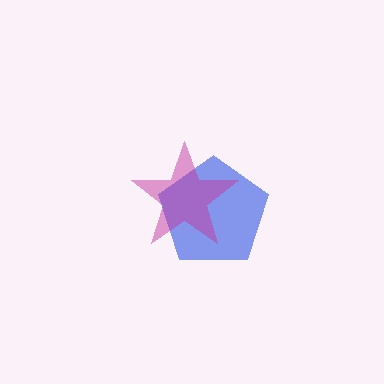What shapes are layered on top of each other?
The layered shapes are: a blue pentagon, a magenta star.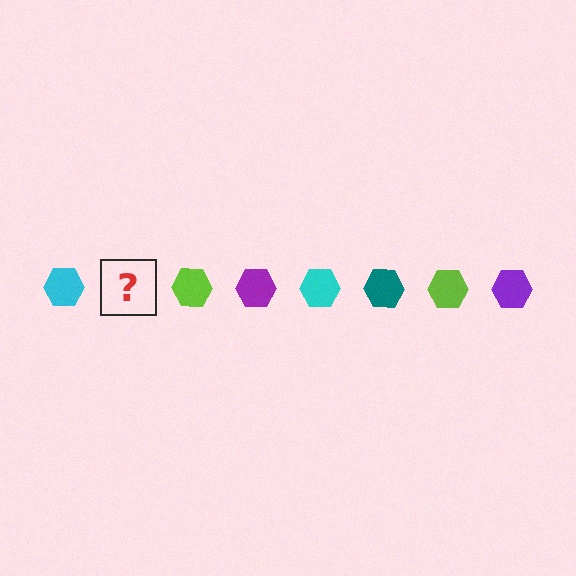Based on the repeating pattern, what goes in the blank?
The blank should be a teal hexagon.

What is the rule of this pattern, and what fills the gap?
The rule is that the pattern cycles through cyan, teal, lime, purple hexagons. The gap should be filled with a teal hexagon.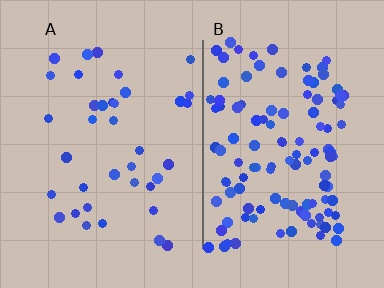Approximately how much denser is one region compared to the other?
Approximately 3.2× — region B over region A.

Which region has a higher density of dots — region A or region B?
B (the right).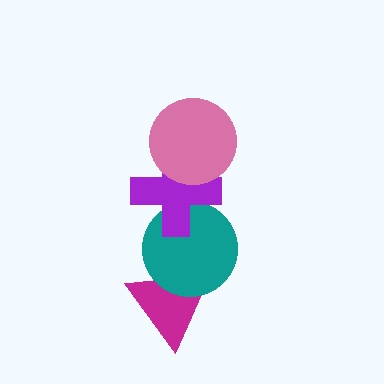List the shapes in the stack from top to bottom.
From top to bottom: the pink circle, the purple cross, the teal circle, the magenta triangle.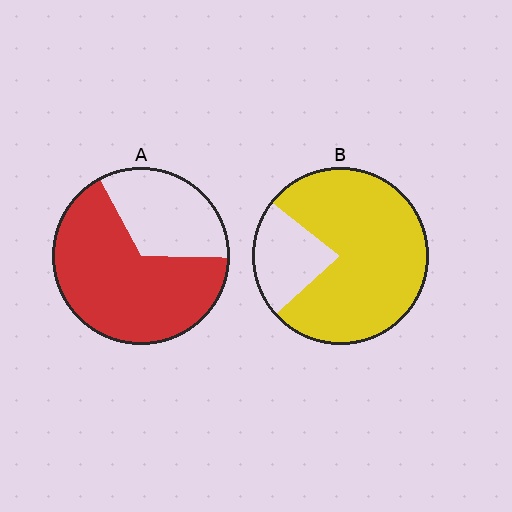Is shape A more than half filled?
Yes.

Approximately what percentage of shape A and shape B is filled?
A is approximately 65% and B is approximately 80%.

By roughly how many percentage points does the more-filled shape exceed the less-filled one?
By roughly 10 percentage points (B over A).